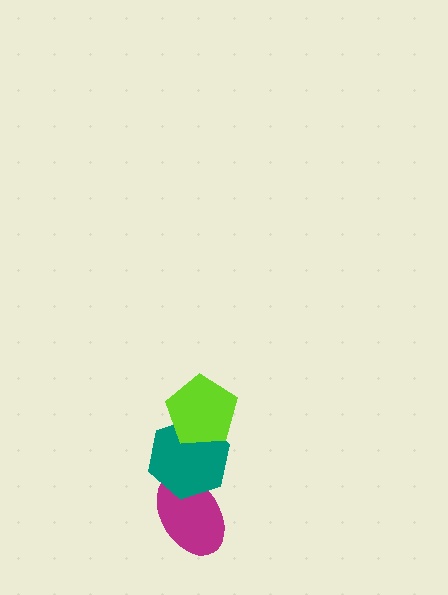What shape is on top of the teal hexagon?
The lime pentagon is on top of the teal hexagon.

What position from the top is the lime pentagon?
The lime pentagon is 1st from the top.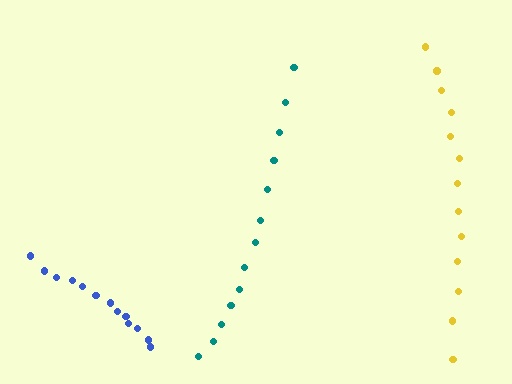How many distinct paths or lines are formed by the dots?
There are 3 distinct paths.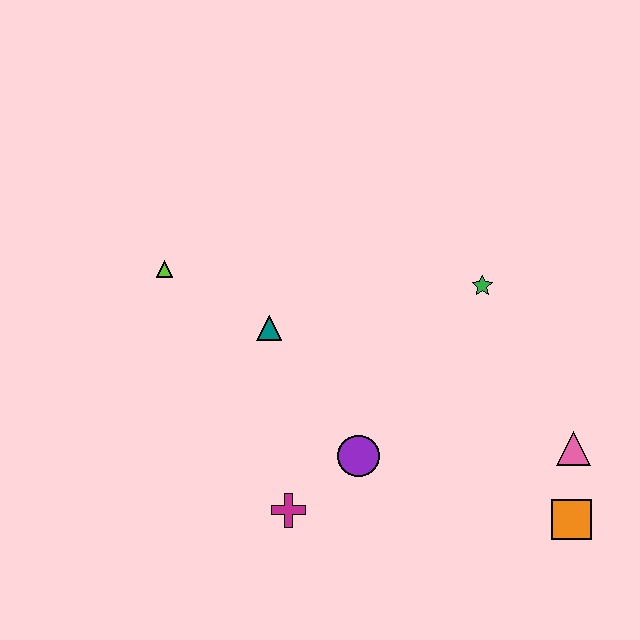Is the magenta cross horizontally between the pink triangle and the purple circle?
No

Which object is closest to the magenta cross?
The purple circle is closest to the magenta cross.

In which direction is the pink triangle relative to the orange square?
The pink triangle is above the orange square.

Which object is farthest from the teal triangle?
The orange square is farthest from the teal triangle.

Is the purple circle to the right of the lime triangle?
Yes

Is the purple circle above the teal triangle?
No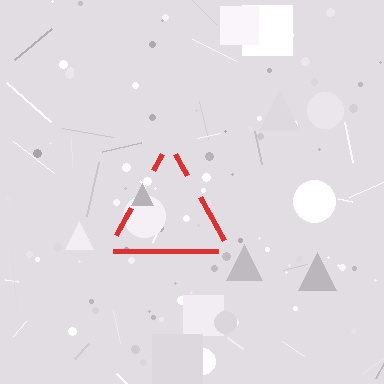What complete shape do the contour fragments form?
The contour fragments form a triangle.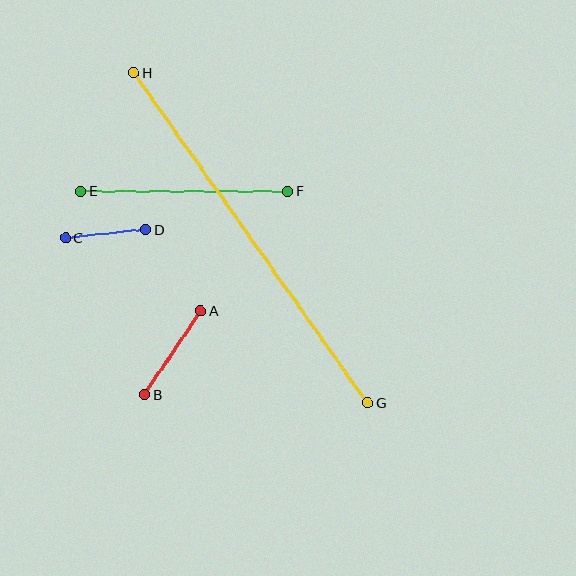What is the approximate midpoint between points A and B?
The midpoint is at approximately (173, 353) pixels.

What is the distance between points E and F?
The distance is approximately 207 pixels.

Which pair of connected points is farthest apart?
Points G and H are farthest apart.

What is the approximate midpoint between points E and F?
The midpoint is at approximately (184, 191) pixels.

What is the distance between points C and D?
The distance is approximately 80 pixels.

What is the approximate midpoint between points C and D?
The midpoint is at approximately (105, 234) pixels.